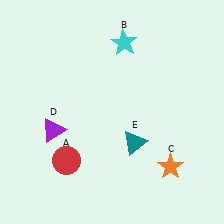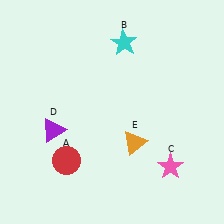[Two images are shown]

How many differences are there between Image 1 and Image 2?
There are 2 differences between the two images.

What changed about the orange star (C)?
In Image 1, C is orange. In Image 2, it changed to pink.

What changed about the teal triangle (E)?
In Image 1, E is teal. In Image 2, it changed to orange.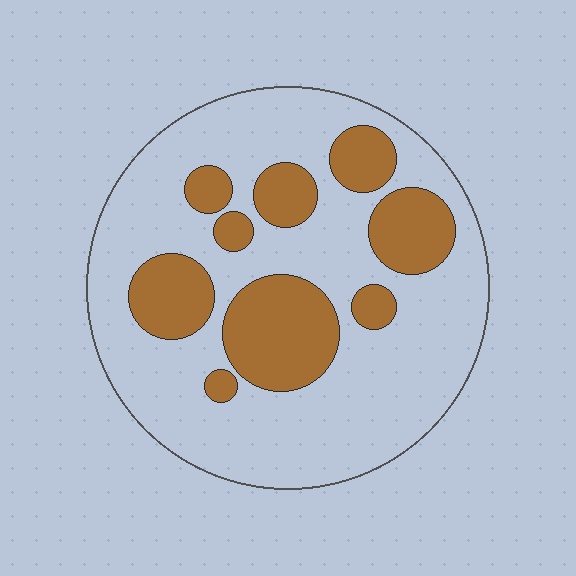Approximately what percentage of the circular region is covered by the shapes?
Approximately 30%.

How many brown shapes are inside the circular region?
9.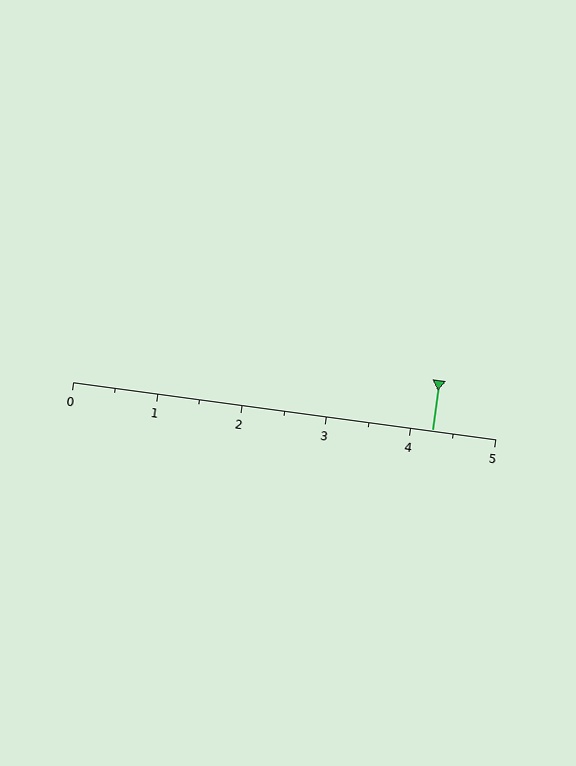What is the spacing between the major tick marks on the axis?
The major ticks are spaced 1 apart.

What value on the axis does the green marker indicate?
The marker indicates approximately 4.2.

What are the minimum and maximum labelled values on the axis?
The axis runs from 0 to 5.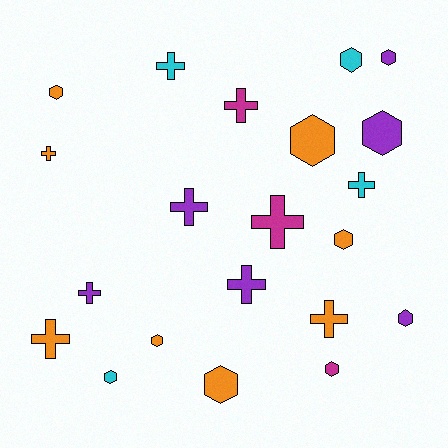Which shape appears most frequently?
Hexagon, with 11 objects.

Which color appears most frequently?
Orange, with 8 objects.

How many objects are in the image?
There are 21 objects.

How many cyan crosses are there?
There are 2 cyan crosses.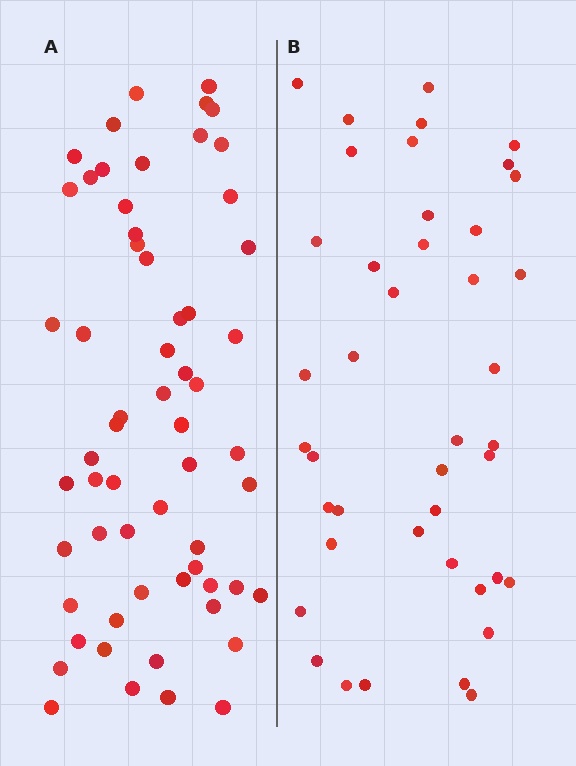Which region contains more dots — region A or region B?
Region A (the left region) has more dots.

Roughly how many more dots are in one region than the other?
Region A has approximately 20 more dots than region B.